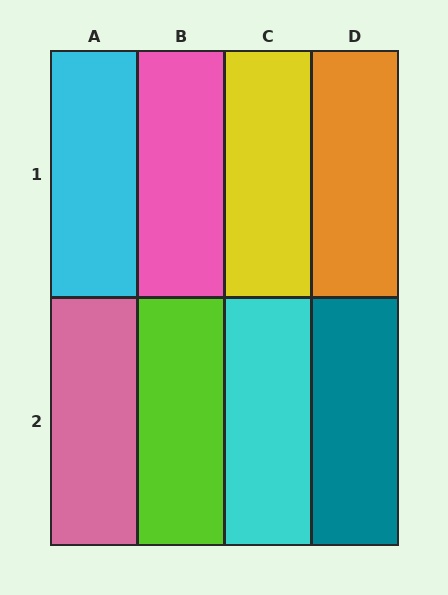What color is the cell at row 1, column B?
Pink.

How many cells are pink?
2 cells are pink.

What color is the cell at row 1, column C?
Yellow.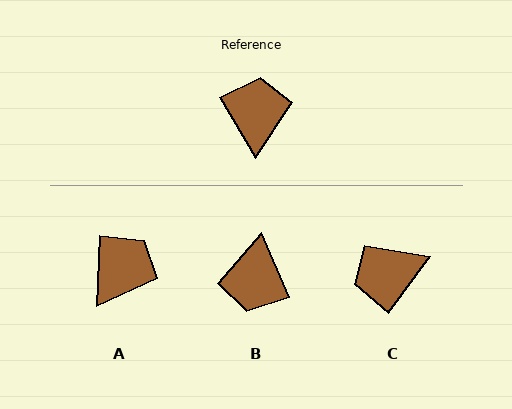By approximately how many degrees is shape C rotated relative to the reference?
Approximately 113 degrees counter-clockwise.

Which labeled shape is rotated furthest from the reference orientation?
B, about 173 degrees away.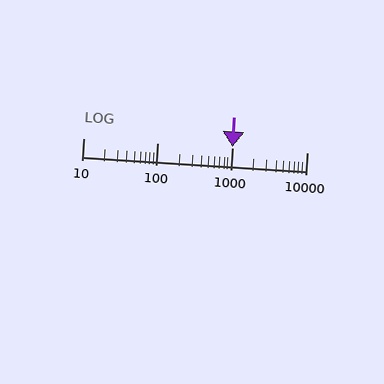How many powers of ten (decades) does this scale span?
The scale spans 3 decades, from 10 to 10000.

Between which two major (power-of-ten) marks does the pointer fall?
The pointer is between 1000 and 10000.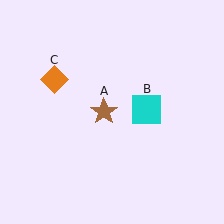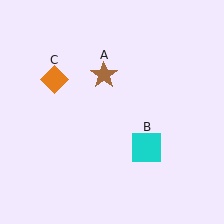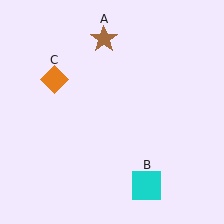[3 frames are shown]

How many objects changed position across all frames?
2 objects changed position: brown star (object A), cyan square (object B).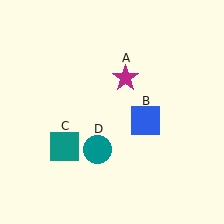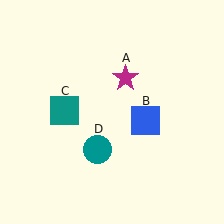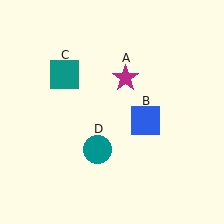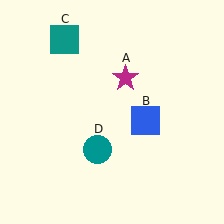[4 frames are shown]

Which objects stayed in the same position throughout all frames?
Magenta star (object A) and blue square (object B) and teal circle (object D) remained stationary.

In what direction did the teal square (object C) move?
The teal square (object C) moved up.